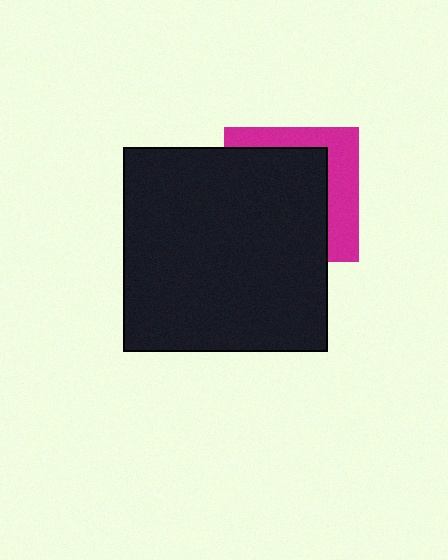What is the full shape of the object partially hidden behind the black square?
The partially hidden object is a magenta square.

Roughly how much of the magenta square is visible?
A small part of it is visible (roughly 35%).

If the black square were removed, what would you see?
You would see the complete magenta square.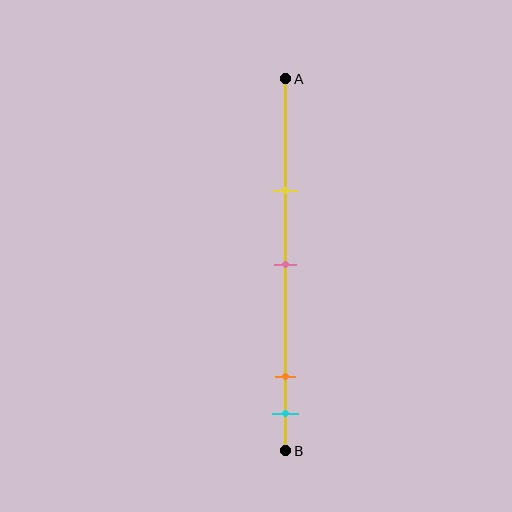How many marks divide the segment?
There are 4 marks dividing the segment.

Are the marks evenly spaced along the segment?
No, the marks are not evenly spaced.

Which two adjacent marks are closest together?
The orange and cyan marks are the closest adjacent pair.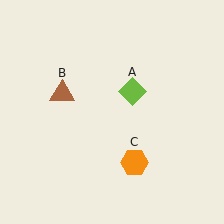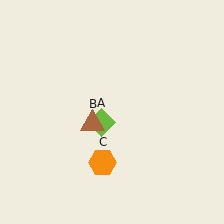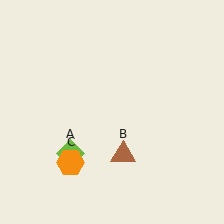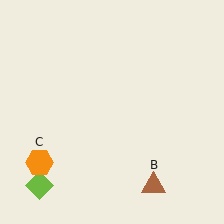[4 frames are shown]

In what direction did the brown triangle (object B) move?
The brown triangle (object B) moved down and to the right.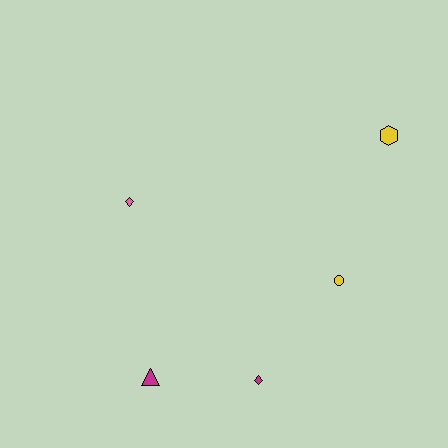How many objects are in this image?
There are 5 objects.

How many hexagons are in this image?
There is 1 hexagon.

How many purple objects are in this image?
There are no purple objects.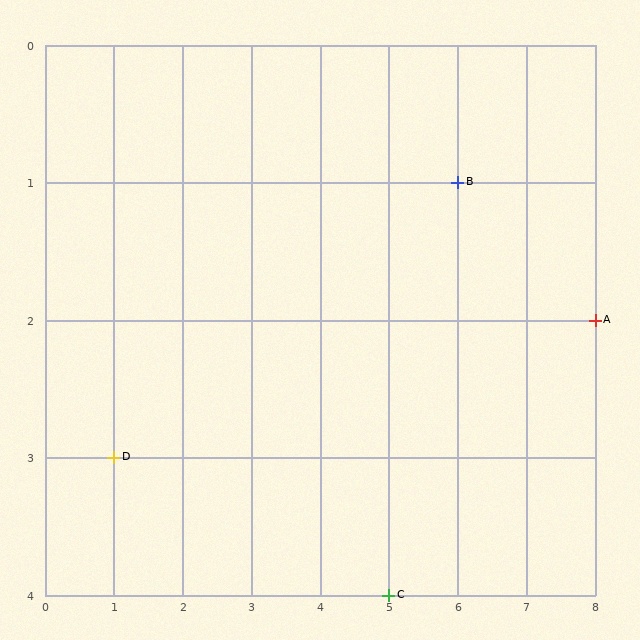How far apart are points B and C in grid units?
Points B and C are 1 column and 3 rows apart (about 3.2 grid units diagonally).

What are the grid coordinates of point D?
Point D is at grid coordinates (1, 3).